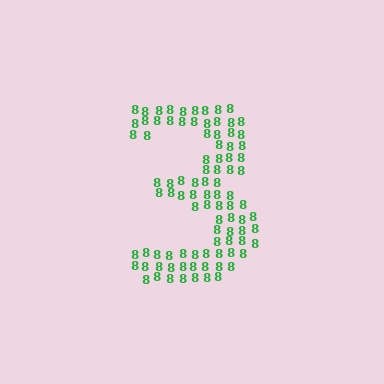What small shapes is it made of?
It is made of small digit 8's.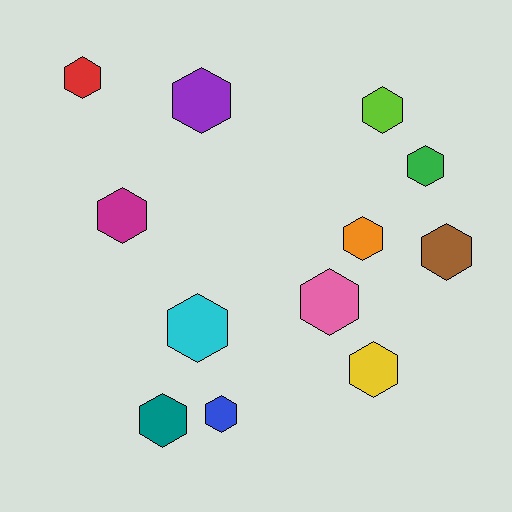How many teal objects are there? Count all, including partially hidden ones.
There is 1 teal object.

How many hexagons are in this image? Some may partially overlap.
There are 12 hexagons.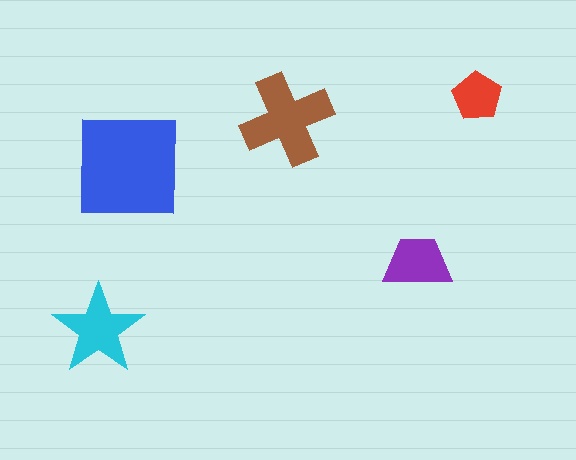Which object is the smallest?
The red pentagon.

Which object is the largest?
The blue square.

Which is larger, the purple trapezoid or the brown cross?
The brown cross.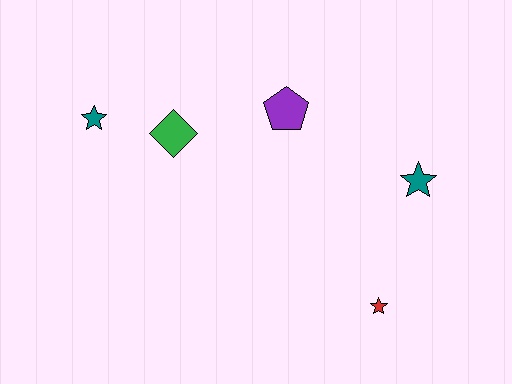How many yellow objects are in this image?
There are no yellow objects.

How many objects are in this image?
There are 5 objects.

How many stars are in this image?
There are 3 stars.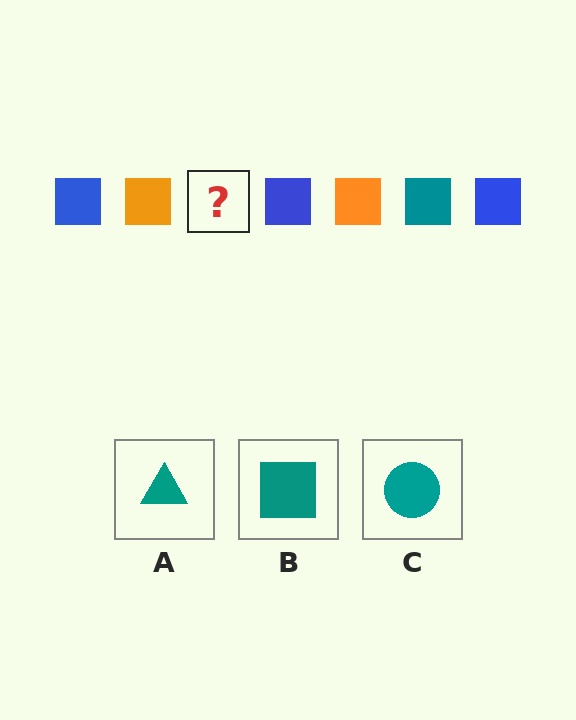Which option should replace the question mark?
Option B.